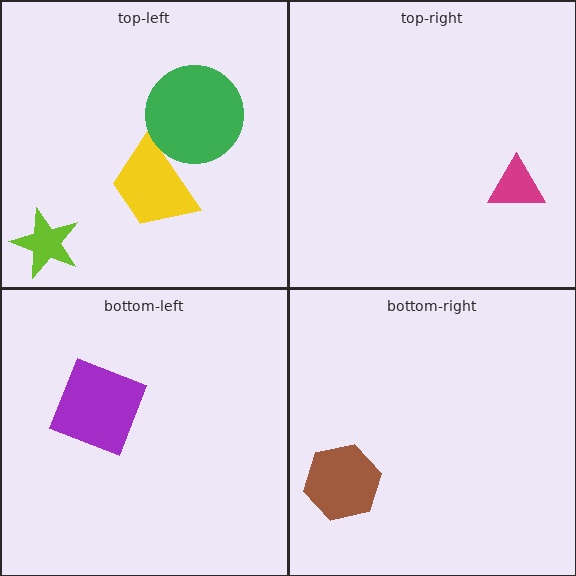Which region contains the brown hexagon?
The bottom-right region.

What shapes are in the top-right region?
The magenta triangle.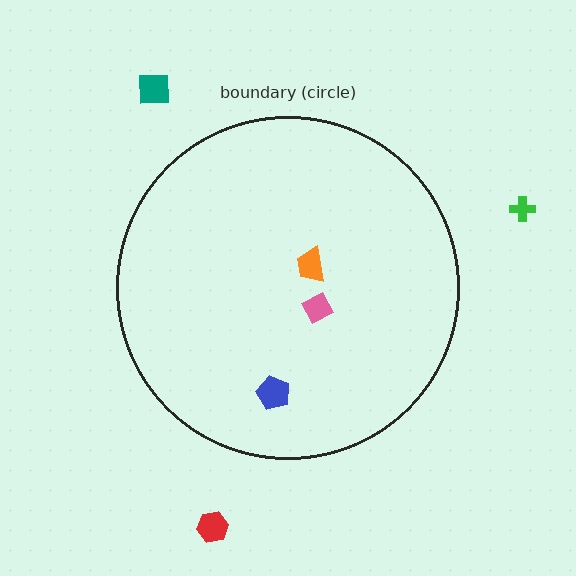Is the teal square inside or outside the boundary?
Outside.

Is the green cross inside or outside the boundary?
Outside.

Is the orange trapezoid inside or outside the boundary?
Inside.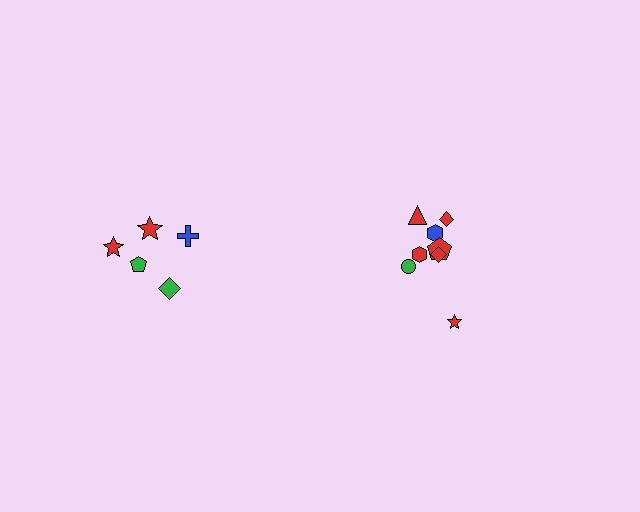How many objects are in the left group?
There are 5 objects.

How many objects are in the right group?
There are 8 objects.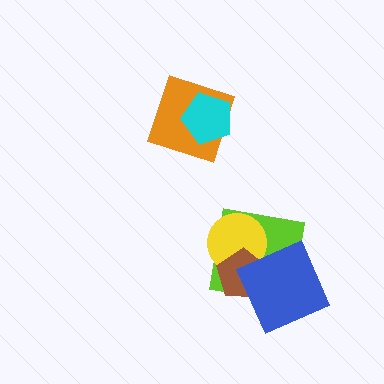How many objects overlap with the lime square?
3 objects overlap with the lime square.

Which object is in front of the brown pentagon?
The blue diamond is in front of the brown pentagon.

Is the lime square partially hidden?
Yes, it is partially covered by another shape.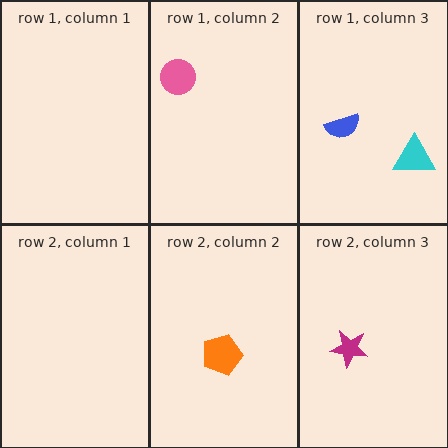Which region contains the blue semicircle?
The row 1, column 3 region.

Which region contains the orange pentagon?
The row 2, column 2 region.